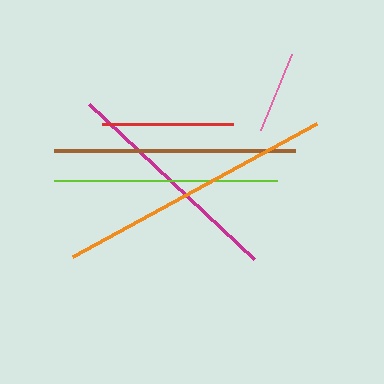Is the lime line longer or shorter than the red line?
The lime line is longer than the red line.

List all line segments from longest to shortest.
From longest to shortest: orange, brown, magenta, lime, red, pink.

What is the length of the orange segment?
The orange segment is approximately 278 pixels long.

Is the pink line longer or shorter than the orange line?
The orange line is longer than the pink line.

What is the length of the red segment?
The red segment is approximately 131 pixels long.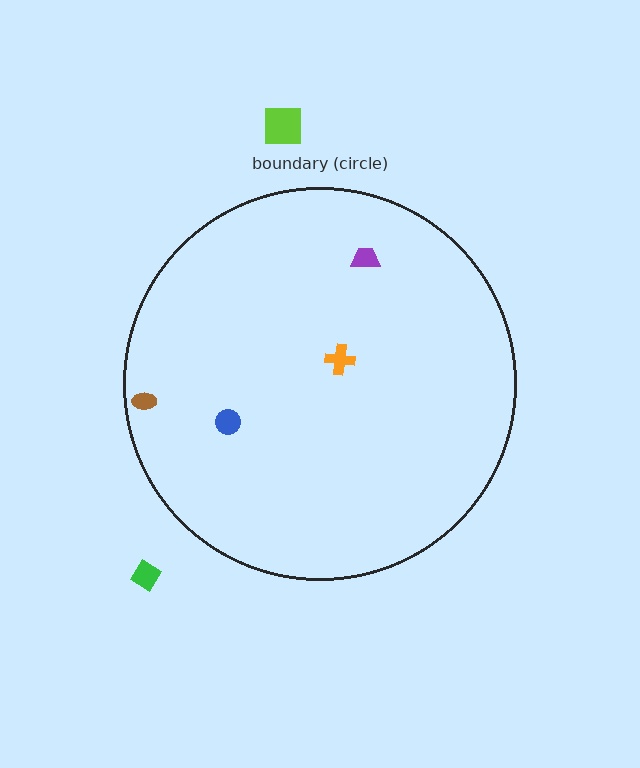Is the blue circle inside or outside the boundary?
Inside.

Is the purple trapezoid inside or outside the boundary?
Inside.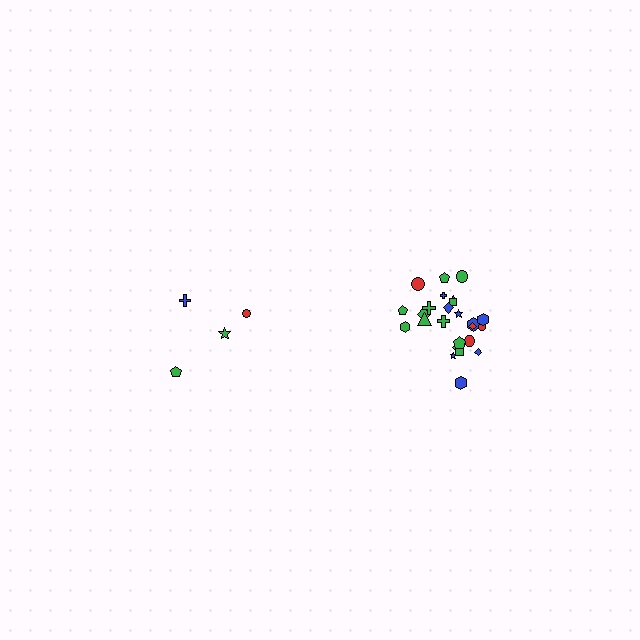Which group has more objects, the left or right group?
The right group.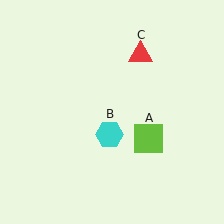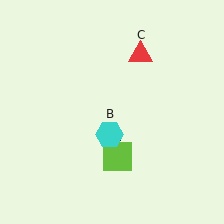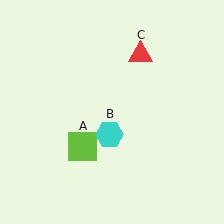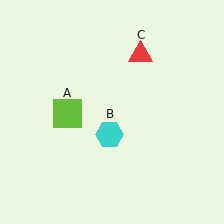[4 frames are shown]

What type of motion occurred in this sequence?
The lime square (object A) rotated clockwise around the center of the scene.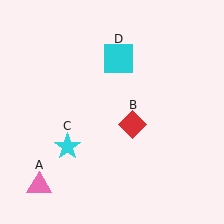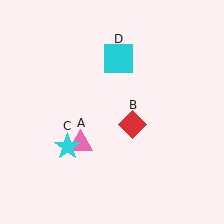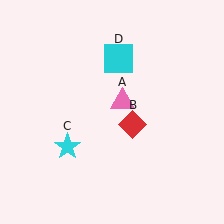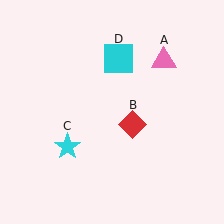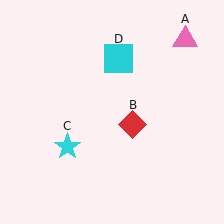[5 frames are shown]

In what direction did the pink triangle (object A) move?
The pink triangle (object A) moved up and to the right.